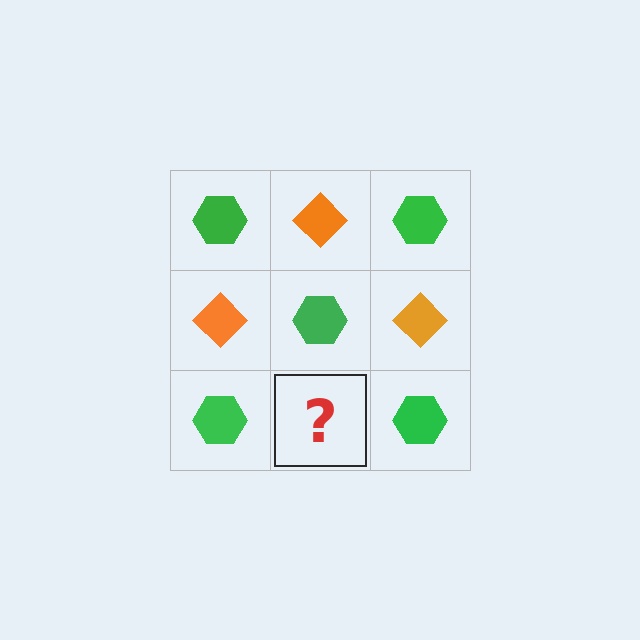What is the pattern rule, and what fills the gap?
The rule is that it alternates green hexagon and orange diamond in a checkerboard pattern. The gap should be filled with an orange diamond.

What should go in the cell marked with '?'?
The missing cell should contain an orange diamond.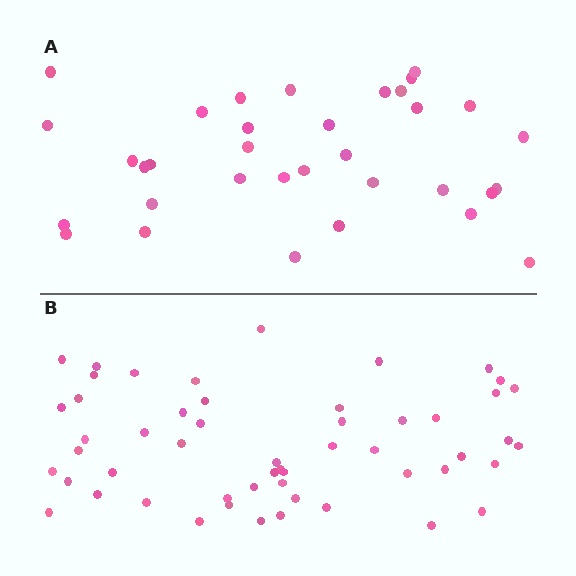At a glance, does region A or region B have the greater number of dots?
Region B (the bottom region) has more dots.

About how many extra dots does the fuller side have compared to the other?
Region B has approximately 20 more dots than region A.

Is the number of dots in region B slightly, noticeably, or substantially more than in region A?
Region B has substantially more. The ratio is roughly 1.6 to 1.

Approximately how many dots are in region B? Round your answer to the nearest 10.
About 50 dots. (The exact count is 53, which rounds to 50.)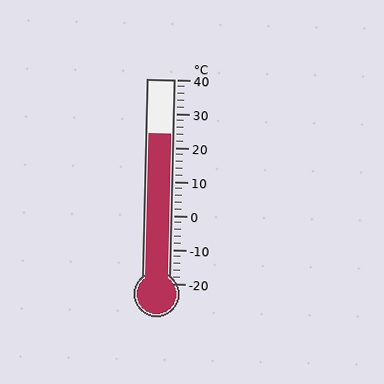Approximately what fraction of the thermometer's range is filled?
The thermometer is filled to approximately 75% of its range.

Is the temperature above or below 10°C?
The temperature is above 10°C.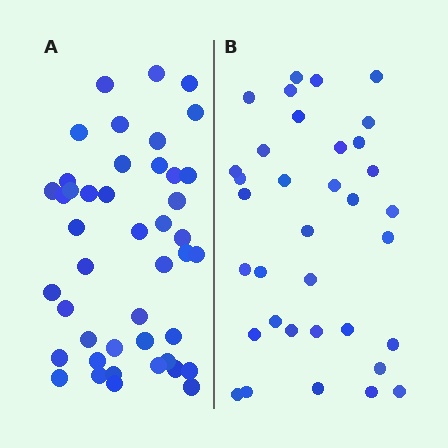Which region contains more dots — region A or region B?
Region A (the left region) has more dots.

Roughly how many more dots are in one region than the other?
Region A has roughly 8 or so more dots than region B.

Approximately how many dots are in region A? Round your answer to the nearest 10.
About 40 dots. (The exact count is 44, which rounds to 40.)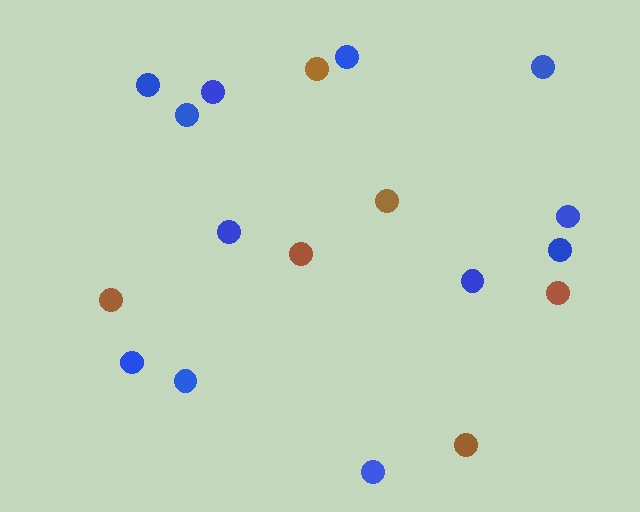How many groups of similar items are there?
There are 2 groups: one group of brown circles (6) and one group of blue circles (12).